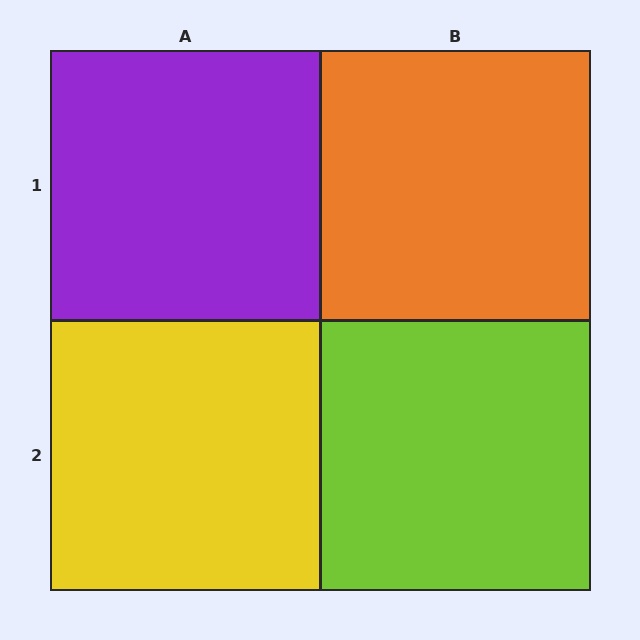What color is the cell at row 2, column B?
Lime.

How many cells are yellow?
1 cell is yellow.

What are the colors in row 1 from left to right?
Purple, orange.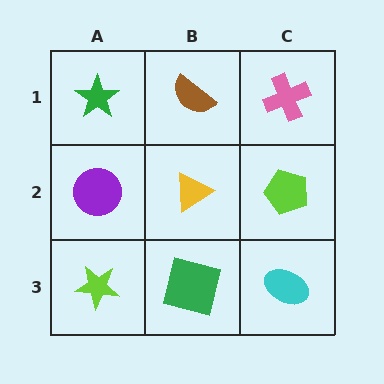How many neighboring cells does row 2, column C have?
3.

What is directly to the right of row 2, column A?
A yellow triangle.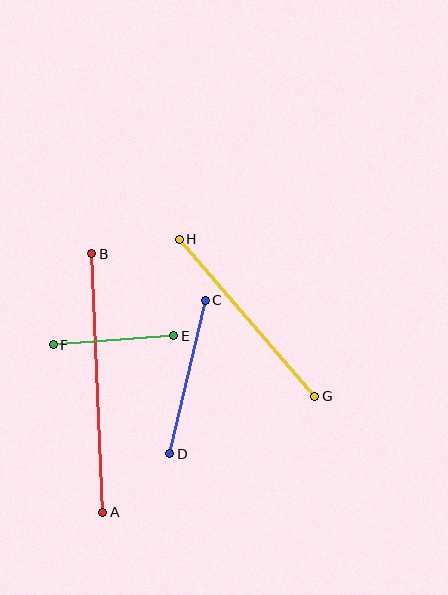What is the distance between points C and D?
The distance is approximately 158 pixels.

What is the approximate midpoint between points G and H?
The midpoint is at approximately (247, 318) pixels.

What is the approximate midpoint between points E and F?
The midpoint is at approximately (114, 340) pixels.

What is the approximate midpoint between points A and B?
The midpoint is at approximately (97, 383) pixels.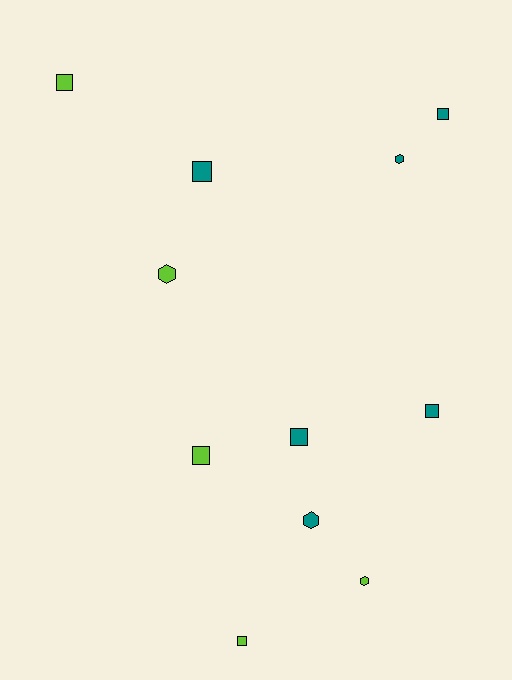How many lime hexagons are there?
There are 2 lime hexagons.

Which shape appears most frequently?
Square, with 7 objects.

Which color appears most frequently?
Teal, with 6 objects.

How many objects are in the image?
There are 11 objects.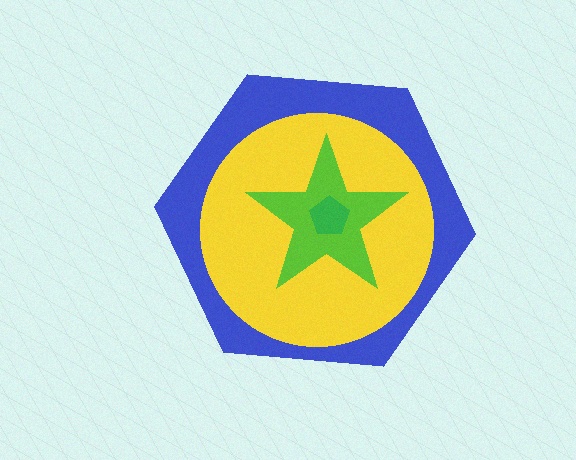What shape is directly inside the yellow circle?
The lime star.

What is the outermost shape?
The blue hexagon.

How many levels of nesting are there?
4.